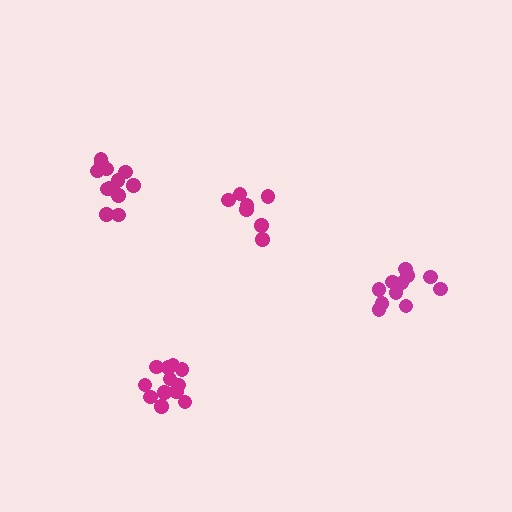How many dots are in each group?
Group 1: 11 dots, Group 2: 7 dots, Group 3: 12 dots, Group 4: 12 dots (42 total).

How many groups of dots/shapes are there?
There are 4 groups.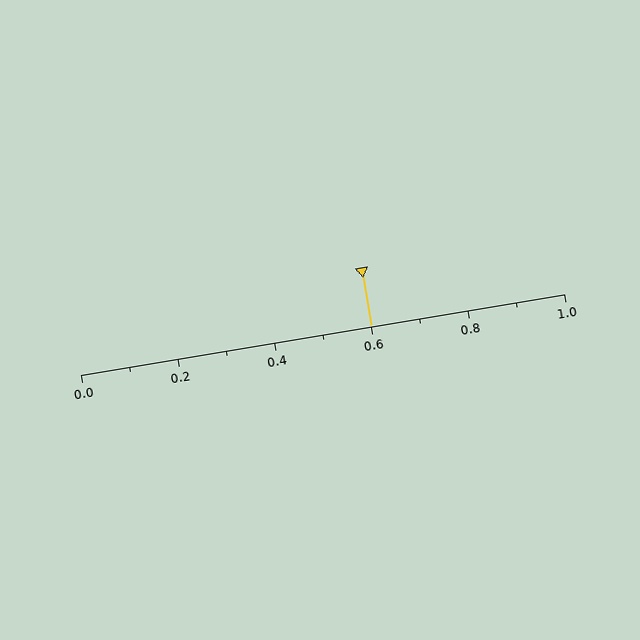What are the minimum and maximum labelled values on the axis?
The axis runs from 0.0 to 1.0.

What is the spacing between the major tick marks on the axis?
The major ticks are spaced 0.2 apart.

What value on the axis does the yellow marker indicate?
The marker indicates approximately 0.6.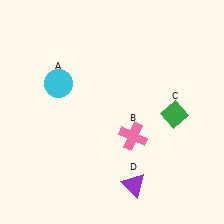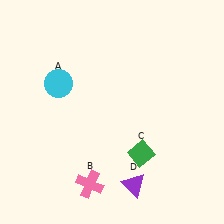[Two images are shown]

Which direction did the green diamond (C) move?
The green diamond (C) moved down.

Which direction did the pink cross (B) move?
The pink cross (B) moved down.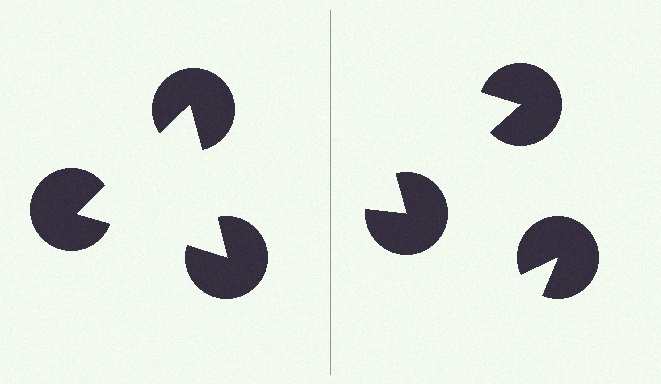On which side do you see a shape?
An illusory triangle appears on the left side. On the right side the wedge cuts are rotated, so no coherent shape forms.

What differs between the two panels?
The pac-man discs are positioned identically on both sides; only the wedge orientations differ. On the left they align to a triangle; on the right they are misaligned.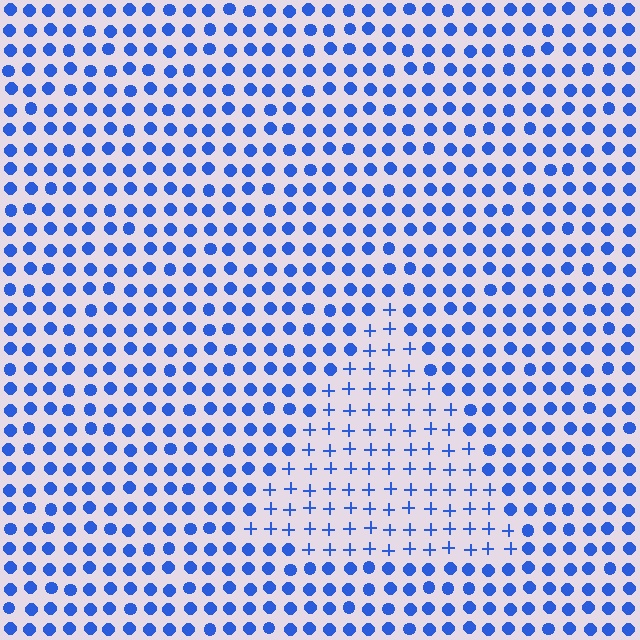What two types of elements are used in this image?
The image uses plus signs inside the triangle region and circles outside it.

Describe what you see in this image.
The image is filled with small blue elements arranged in a uniform grid. A triangle-shaped region contains plus signs, while the surrounding area contains circles. The boundary is defined purely by the change in element shape.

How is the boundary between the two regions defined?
The boundary is defined by a change in element shape: plus signs inside vs. circles outside. All elements share the same color and spacing.